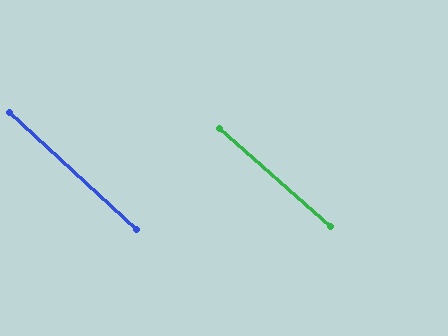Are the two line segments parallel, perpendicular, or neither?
Parallel — their directions differ by only 1.3°.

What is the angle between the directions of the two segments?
Approximately 1 degree.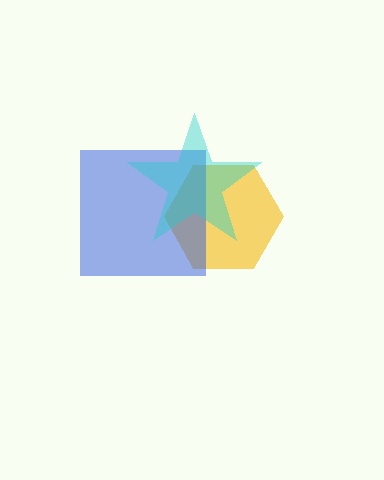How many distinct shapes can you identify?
There are 3 distinct shapes: a yellow hexagon, a blue square, a cyan star.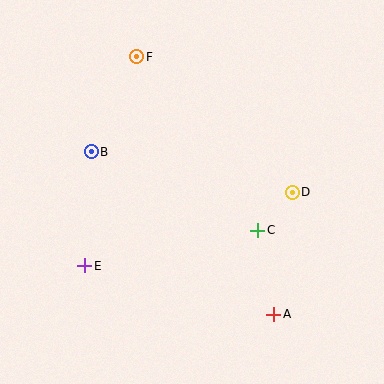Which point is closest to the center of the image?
Point C at (258, 231) is closest to the center.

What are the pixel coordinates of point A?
Point A is at (274, 314).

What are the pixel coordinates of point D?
Point D is at (292, 192).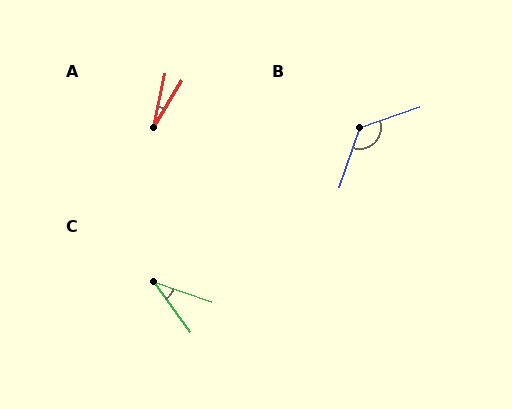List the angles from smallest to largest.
A (20°), C (35°), B (128°).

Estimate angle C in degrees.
Approximately 35 degrees.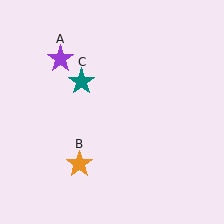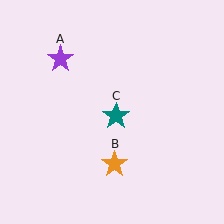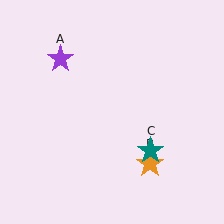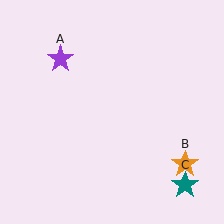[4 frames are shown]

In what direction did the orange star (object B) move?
The orange star (object B) moved right.